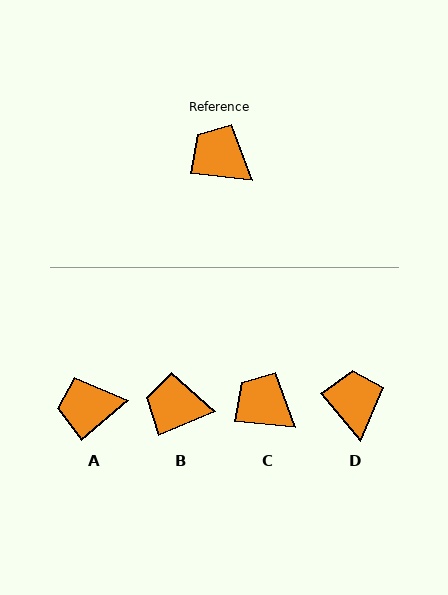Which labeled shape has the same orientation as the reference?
C.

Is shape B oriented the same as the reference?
No, it is off by about 28 degrees.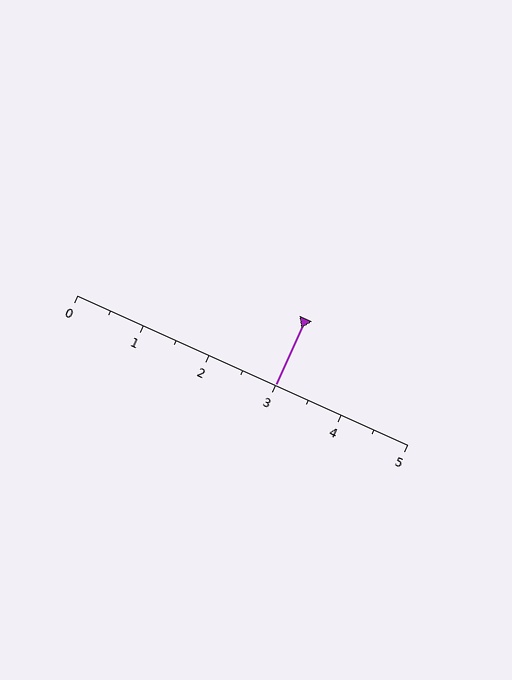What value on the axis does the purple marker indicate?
The marker indicates approximately 3.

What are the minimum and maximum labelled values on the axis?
The axis runs from 0 to 5.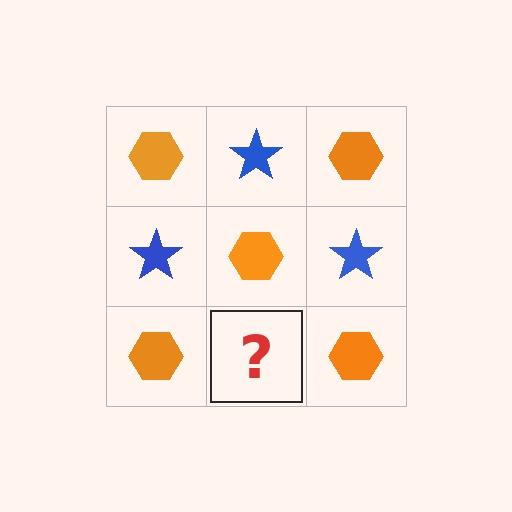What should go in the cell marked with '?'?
The missing cell should contain a blue star.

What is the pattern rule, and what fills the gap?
The rule is that it alternates orange hexagon and blue star in a checkerboard pattern. The gap should be filled with a blue star.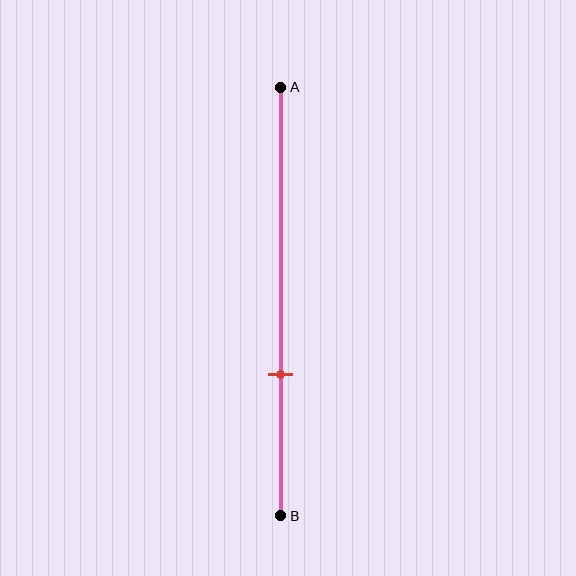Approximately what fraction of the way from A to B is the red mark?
The red mark is approximately 65% of the way from A to B.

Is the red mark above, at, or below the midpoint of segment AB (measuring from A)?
The red mark is below the midpoint of segment AB.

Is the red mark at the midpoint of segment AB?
No, the mark is at about 65% from A, not at the 50% midpoint.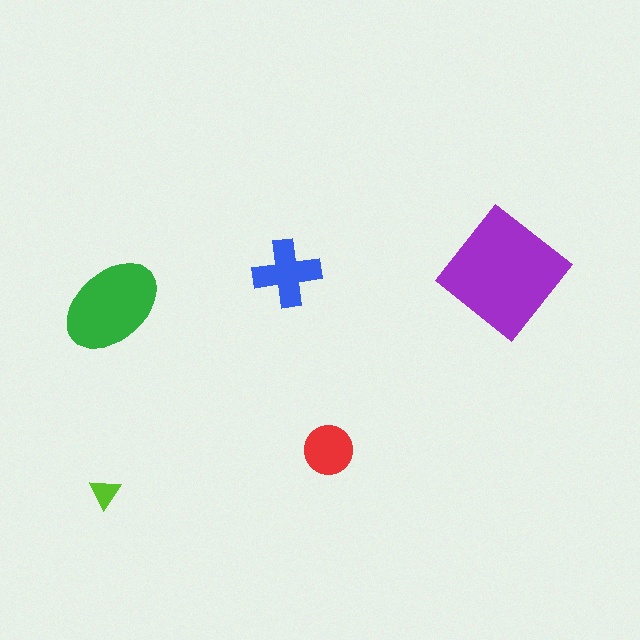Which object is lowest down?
The lime triangle is bottommost.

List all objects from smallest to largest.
The lime triangle, the red circle, the blue cross, the green ellipse, the purple diamond.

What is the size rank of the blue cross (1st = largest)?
3rd.